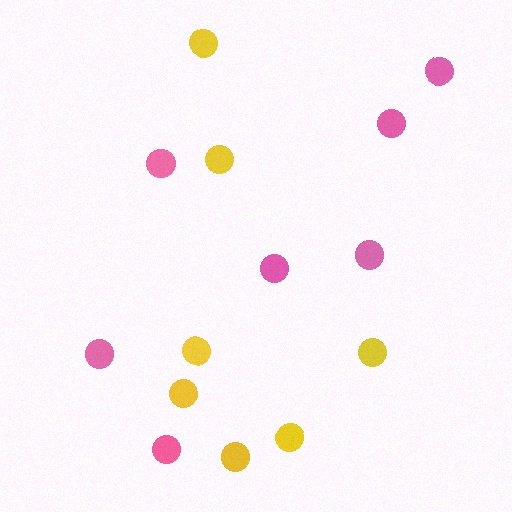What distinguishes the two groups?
There are 2 groups: one group of pink circles (7) and one group of yellow circles (7).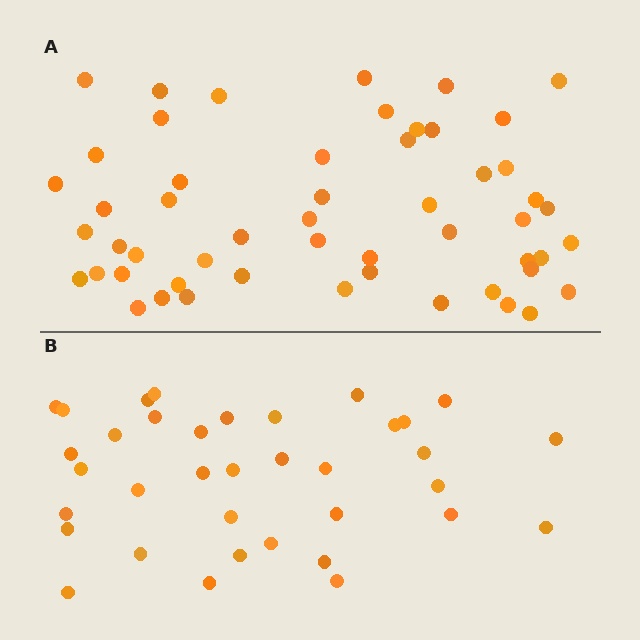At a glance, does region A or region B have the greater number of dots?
Region A (the top region) has more dots.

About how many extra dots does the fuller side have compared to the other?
Region A has approximately 15 more dots than region B.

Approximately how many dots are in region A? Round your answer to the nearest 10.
About 50 dots. (The exact count is 53, which rounds to 50.)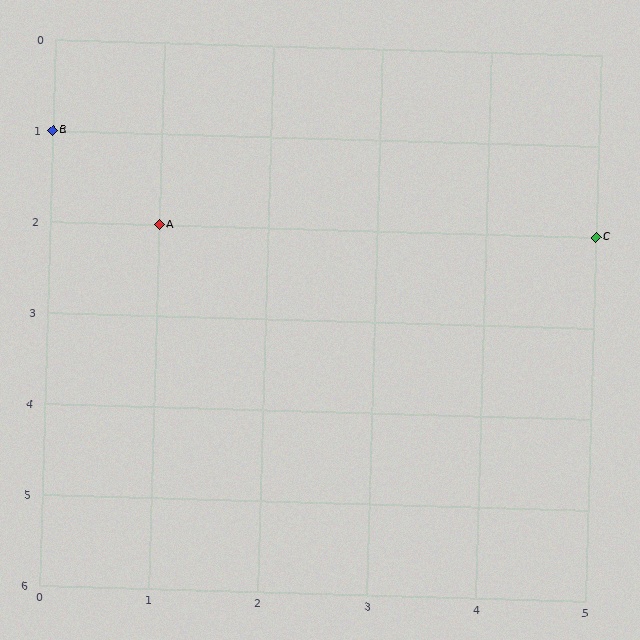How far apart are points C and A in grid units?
Points C and A are 4 columns apart.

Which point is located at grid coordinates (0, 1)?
Point B is at (0, 1).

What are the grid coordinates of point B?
Point B is at grid coordinates (0, 1).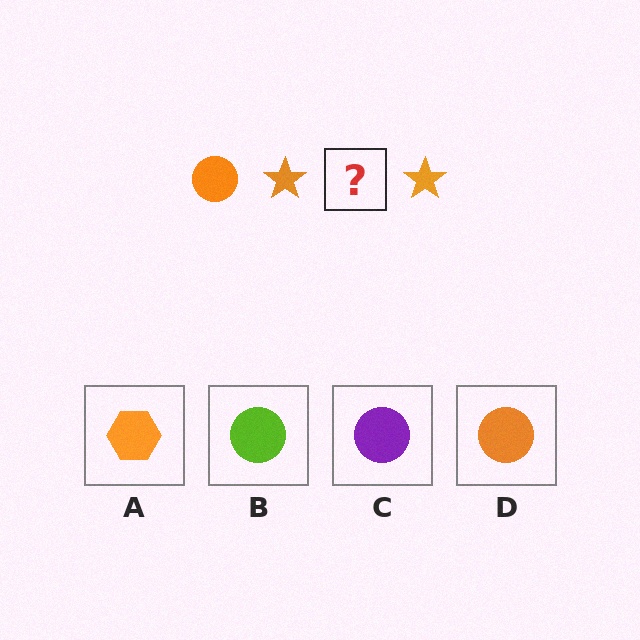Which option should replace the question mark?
Option D.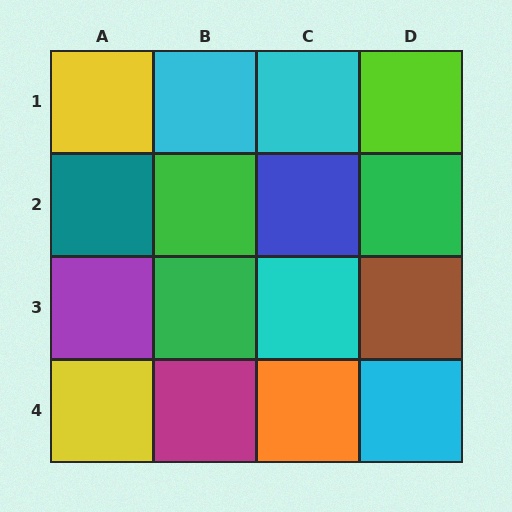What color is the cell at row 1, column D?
Lime.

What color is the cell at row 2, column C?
Blue.